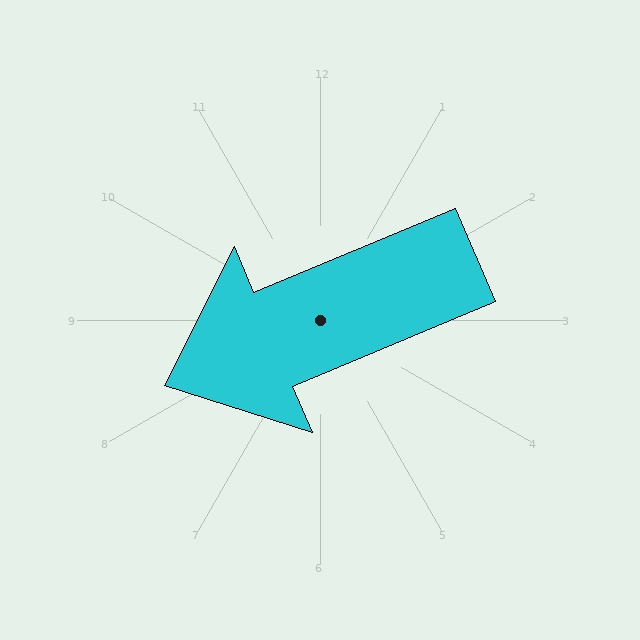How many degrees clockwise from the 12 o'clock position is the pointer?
Approximately 247 degrees.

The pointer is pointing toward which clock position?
Roughly 8 o'clock.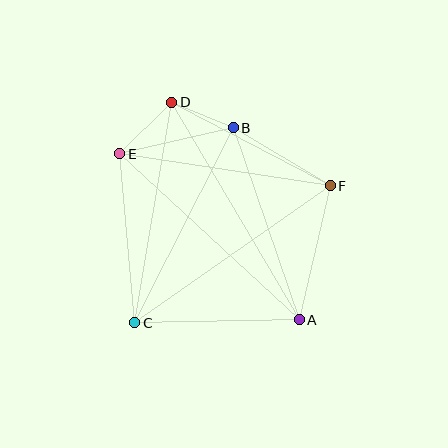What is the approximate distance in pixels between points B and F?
The distance between B and F is approximately 113 pixels.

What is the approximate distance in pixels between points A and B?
The distance between A and B is approximately 203 pixels.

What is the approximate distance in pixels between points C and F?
The distance between C and F is approximately 239 pixels.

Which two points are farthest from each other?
Points A and D are farthest from each other.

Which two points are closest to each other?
Points B and D are closest to each other.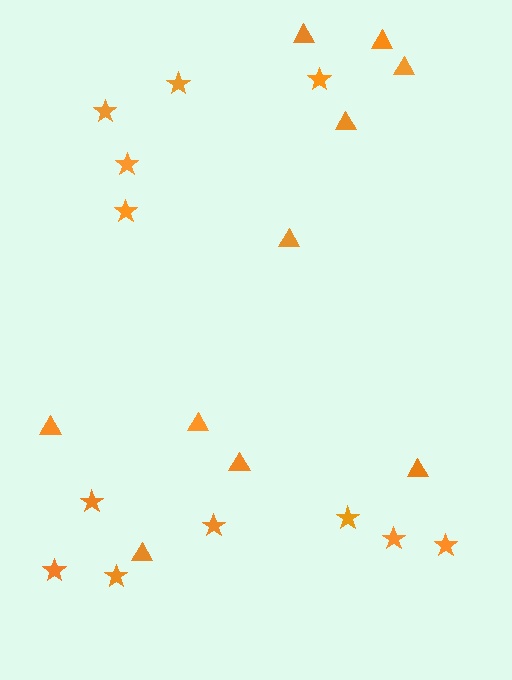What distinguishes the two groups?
There are 2 groups: one group of triangles (10) and one group of stars (12).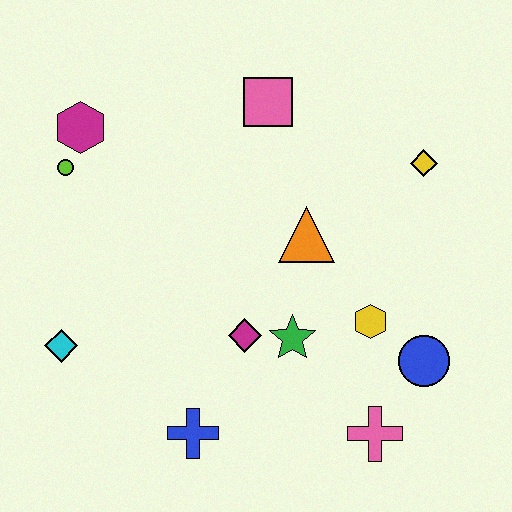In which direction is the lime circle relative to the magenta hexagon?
The lime circle is below the magenta hexagon.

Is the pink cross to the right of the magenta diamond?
Yes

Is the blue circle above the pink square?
No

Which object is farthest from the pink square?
The pink cross is farthest from the pink square.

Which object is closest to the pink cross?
The blue circle is closest to the pink cross.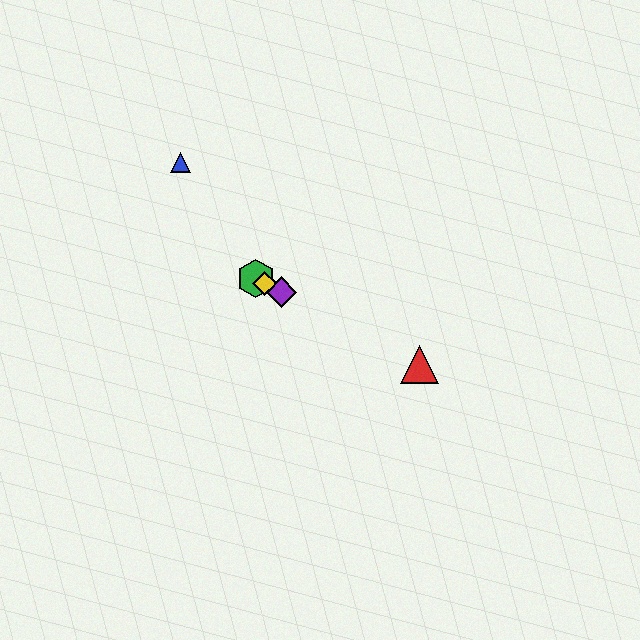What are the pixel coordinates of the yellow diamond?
The yellow diamond is at (265, 283).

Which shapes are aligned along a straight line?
The red triangle, the green hexagon, the yellow diamond, the purple diamond are aligned along a straight line.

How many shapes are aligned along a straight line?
4 shapes (the red triangle, the green hexagon, the yellow diamond, the purple diamond) are aligned along a straight line.